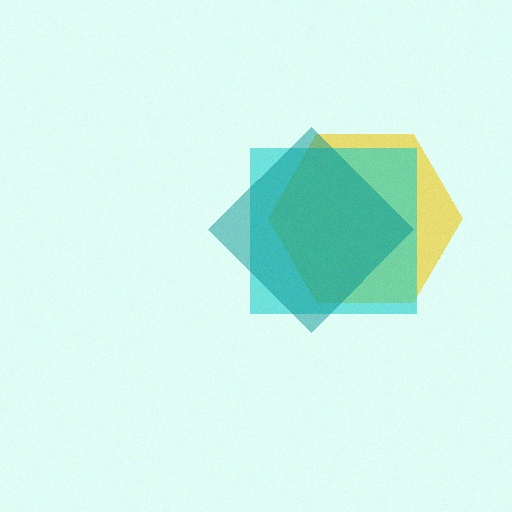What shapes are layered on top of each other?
The layered shapes are: a yellow hexagon, a cyan square, a teal diamond.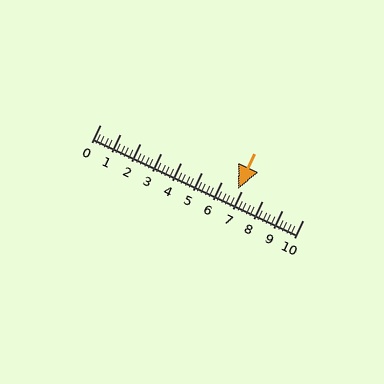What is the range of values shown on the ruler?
The ruler shows values from 0 to 10.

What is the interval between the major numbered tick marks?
The major tick marks are spaced 1 units apart.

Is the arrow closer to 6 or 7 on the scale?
The arrow is closer to 7.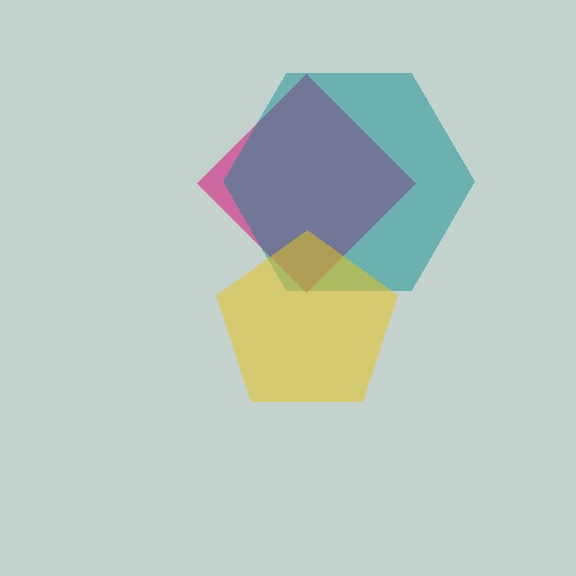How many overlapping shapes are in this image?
There are 3 overlapping shapes in the image.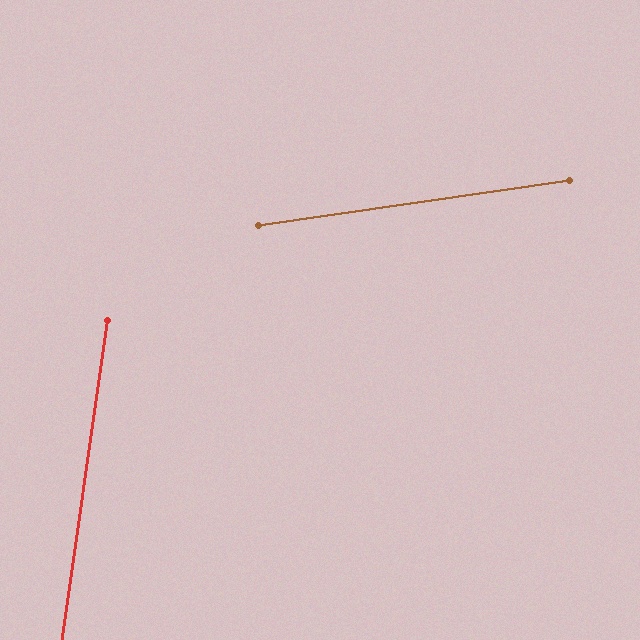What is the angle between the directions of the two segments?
Approximately 74 degrees.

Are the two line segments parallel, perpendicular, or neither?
Neither parallel nor perpendicular — they differ by about 74°.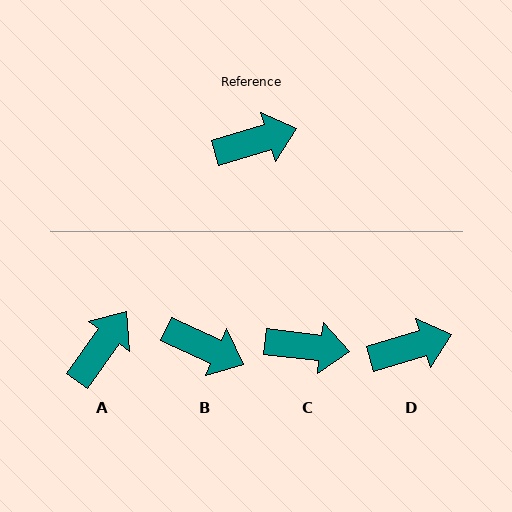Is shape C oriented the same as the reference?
No, it is off by about 24 degrees.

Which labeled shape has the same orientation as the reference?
D.